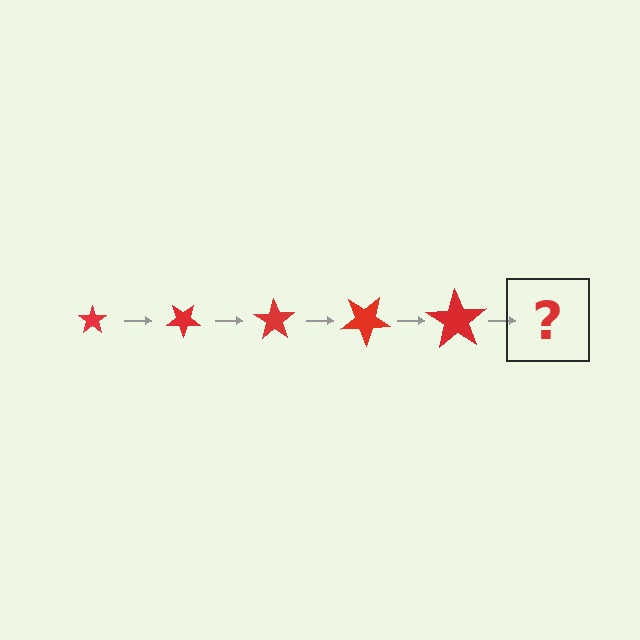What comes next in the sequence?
The next element should be a star, larger than the previous one and rotated 175 degrees from the start.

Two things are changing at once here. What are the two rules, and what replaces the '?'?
The two rules are that the star grows larger each step and it rotates 35 degrees each step. The '?' should be a star, larger than the previous one and rotated 175 degrees from the start.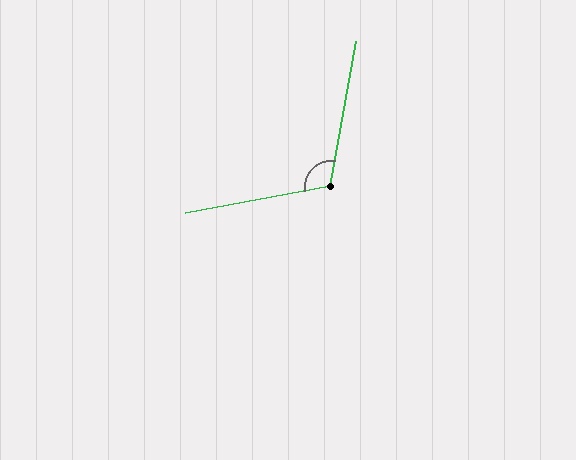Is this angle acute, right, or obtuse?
It is obtuse.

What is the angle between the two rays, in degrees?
Approximately 110 degrees.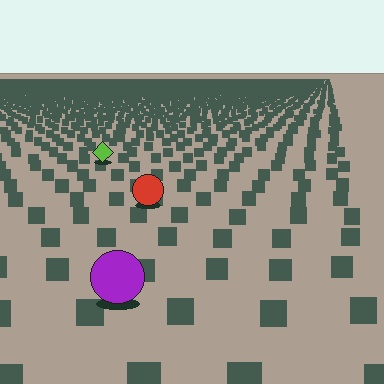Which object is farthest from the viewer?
The lime diamond is farthest from the viewer. It appears smaller and the ground texture around it is denser.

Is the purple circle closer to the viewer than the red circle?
Yes. The purple circle is closer — you can tell from the texture gradient: the ground texture is coarser near it.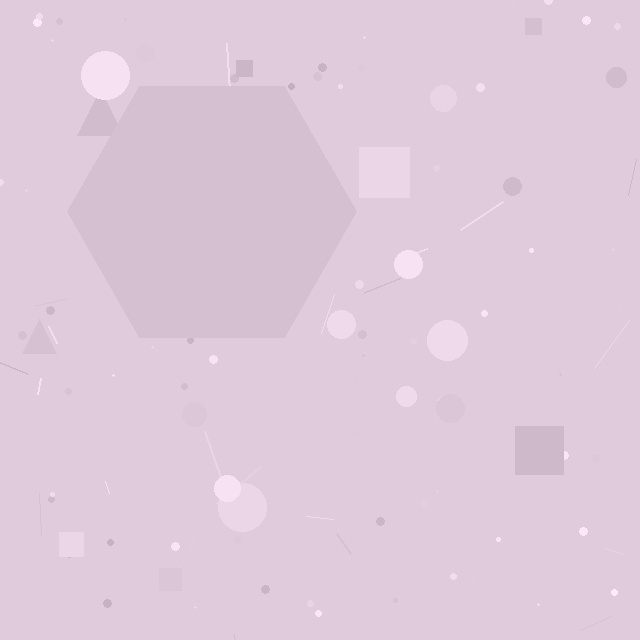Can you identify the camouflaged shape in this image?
The camouflaged shape is a hexagon.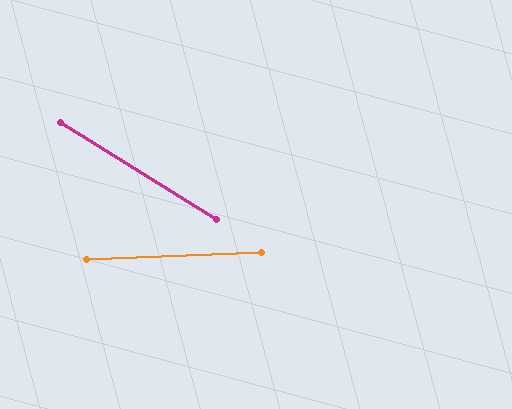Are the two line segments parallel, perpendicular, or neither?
Neither parallel nor perpendicular — they differ by about 34°.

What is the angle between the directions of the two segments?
Approximately 34 degrees.